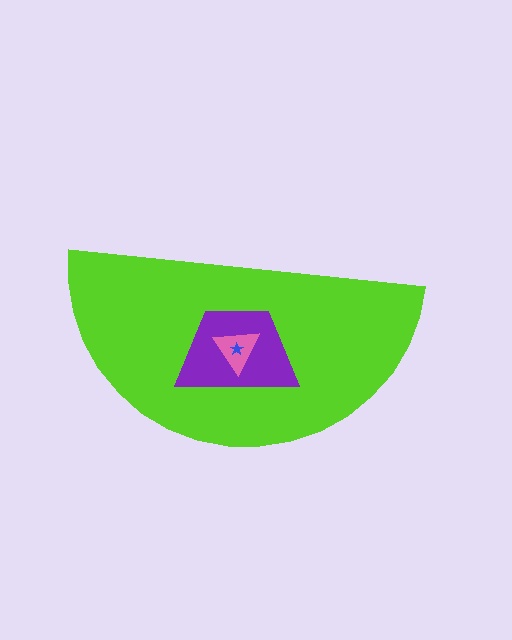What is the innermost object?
The blue star.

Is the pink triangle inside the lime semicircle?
Yes.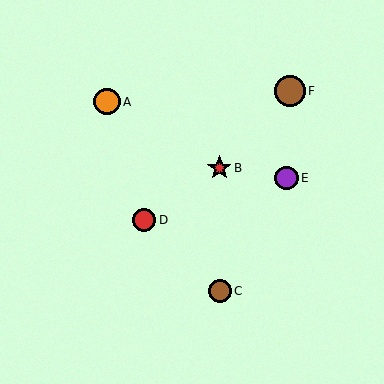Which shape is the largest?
The brown circle (labeled F) is the largest.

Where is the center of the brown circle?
The center of the brown circle is at (220, 291).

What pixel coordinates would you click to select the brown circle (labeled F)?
Click at (290, 91) to select the brown circle F.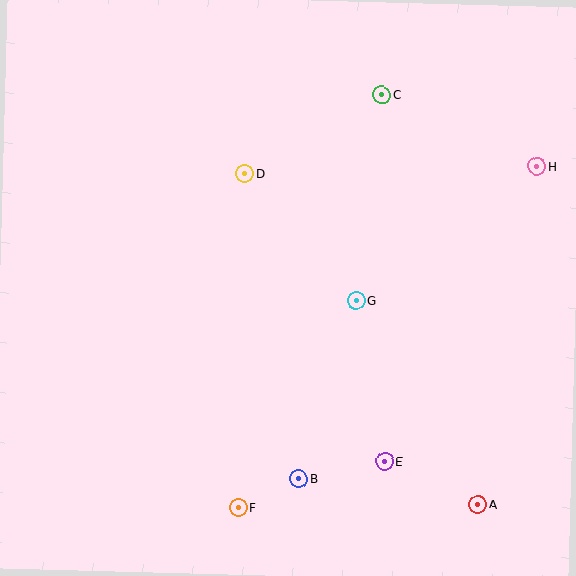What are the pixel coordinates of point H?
Point H is at (537, 166).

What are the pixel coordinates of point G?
Point G is at (356, 301).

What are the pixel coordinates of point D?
Point D is at (245, 174).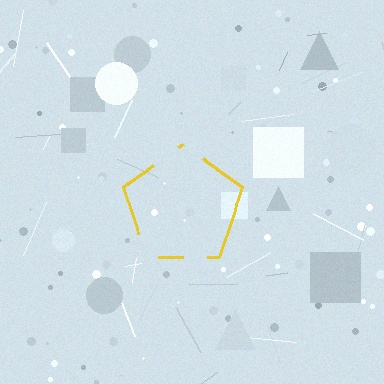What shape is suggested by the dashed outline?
The dashed outline suggests a pentagon.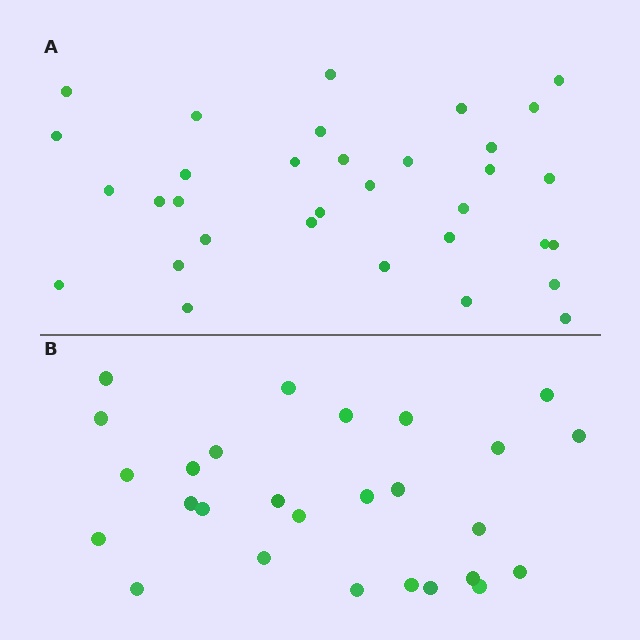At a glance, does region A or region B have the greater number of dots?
Region A (the top region) has more dots.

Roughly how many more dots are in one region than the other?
Region A has about 6 more dots than region B.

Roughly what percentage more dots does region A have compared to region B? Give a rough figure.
About 20% more.